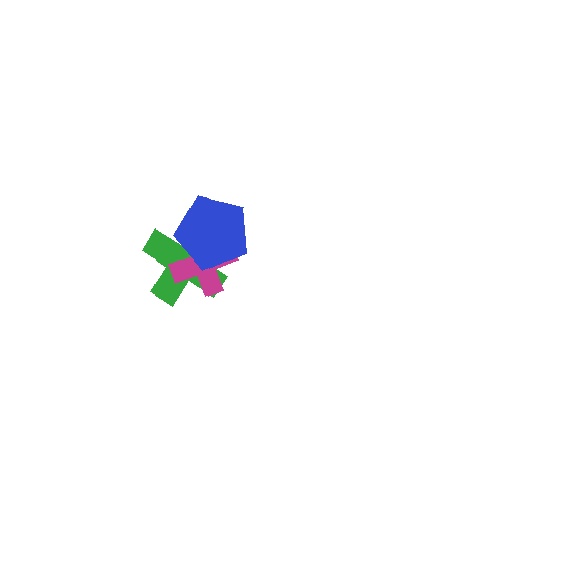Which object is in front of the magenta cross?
The blue pentagon is in front of the magenta cross.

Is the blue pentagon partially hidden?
No, no other shape covers it.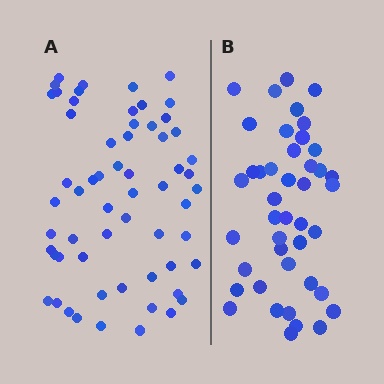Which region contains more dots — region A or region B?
Region A (the left region) has more dots.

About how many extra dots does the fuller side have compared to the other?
Region A has approximately 15 more dots than region B.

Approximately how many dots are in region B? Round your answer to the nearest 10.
About 40 dots. (The exact count is 43, which rounds to 40.)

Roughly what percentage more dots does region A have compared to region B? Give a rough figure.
About 40% more.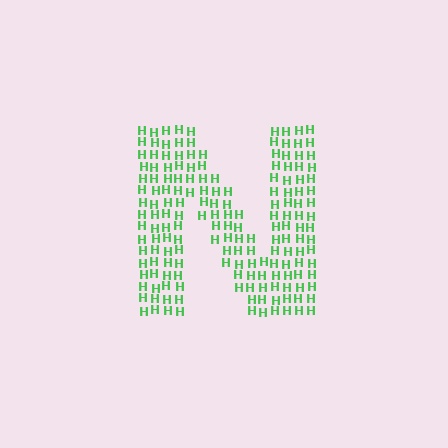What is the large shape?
The large shape is the letter N.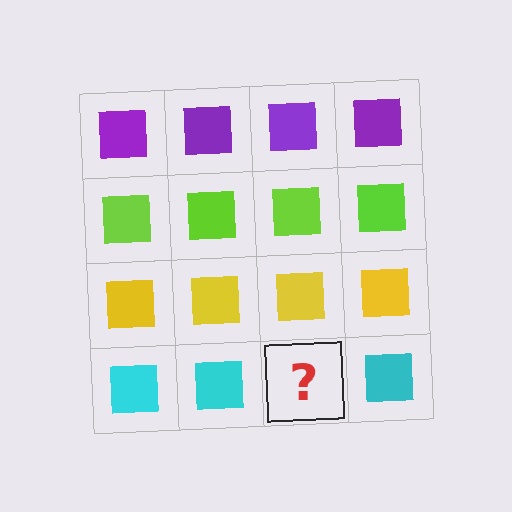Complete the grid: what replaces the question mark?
The question mark should be replaced with a cyan square.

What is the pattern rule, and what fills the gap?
The rule is that each row has a consistent color. The gap should be filled with a cyan square.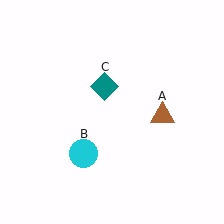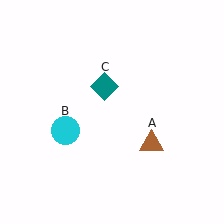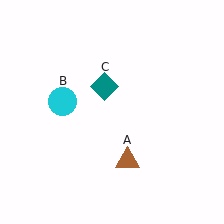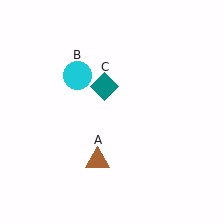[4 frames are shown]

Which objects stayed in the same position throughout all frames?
Teal diamond (object C) remained stationary.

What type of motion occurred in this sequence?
The brown triangle (object A), cyan circle (object B) rotated clockwise around the center of the scene.